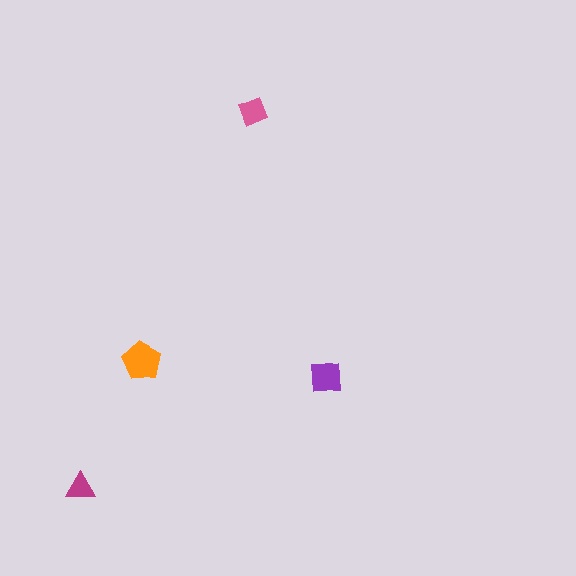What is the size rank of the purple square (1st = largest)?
2nd.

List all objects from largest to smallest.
The orange pentagon, the purple square, the pink diamond, the magenta triangle.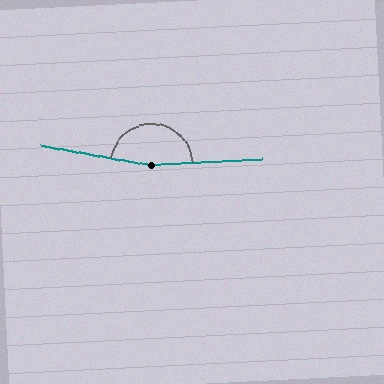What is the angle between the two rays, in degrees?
Approximately 167 degrees.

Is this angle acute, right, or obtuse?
It is obtuse.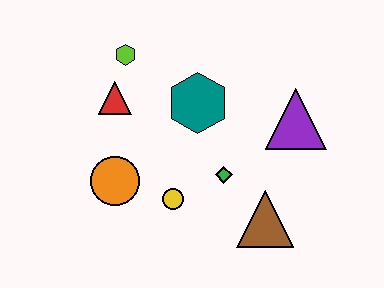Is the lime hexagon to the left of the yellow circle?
Yes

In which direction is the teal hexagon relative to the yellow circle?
The teal hexagon is above the yellow circle.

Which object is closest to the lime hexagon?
The red triangle is closest to the lime hexagon.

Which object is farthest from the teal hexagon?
The brown triangle is farthest from the teal hexagon.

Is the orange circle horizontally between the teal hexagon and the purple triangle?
No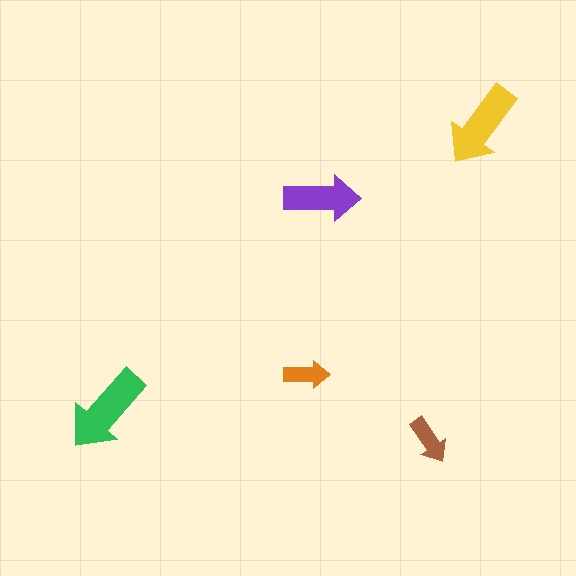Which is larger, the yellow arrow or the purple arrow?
The yellow one.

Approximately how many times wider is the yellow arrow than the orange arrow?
About 2 times wider.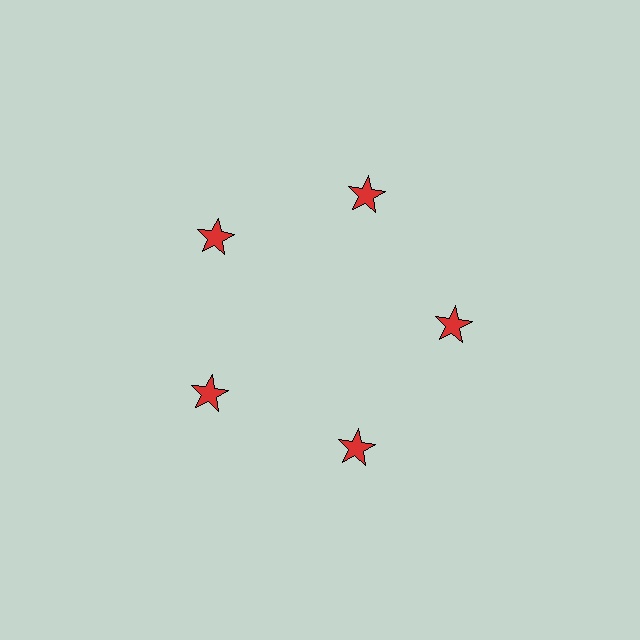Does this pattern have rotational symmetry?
Yes, this pattern has 5-fold rotational symmetry. It looks the same after rotating 72 degrees around the center.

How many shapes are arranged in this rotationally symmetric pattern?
There are 5 shapes, arranged in 5 groups of 1.